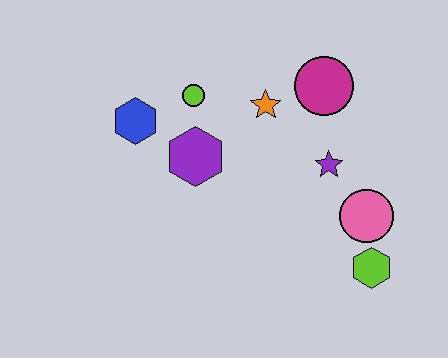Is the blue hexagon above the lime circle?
No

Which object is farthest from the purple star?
The blue hexagon is farthest from the purple star.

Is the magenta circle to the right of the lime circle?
Yes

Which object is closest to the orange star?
The magenta circle is closest to the orange star.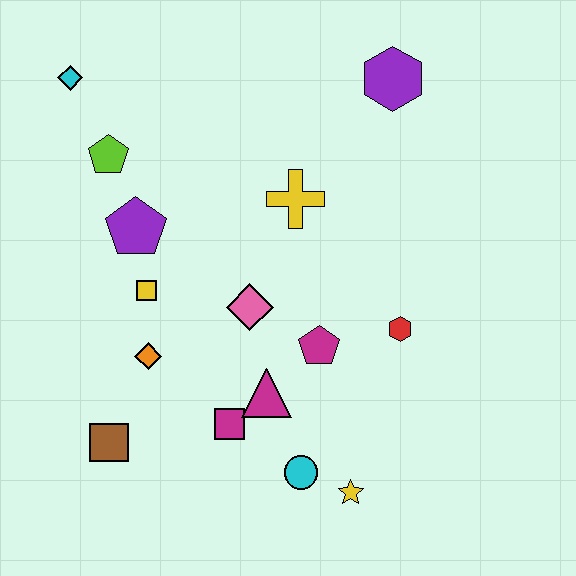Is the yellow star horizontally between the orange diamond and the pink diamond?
No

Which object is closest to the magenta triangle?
The magenta square is closest to the magenta triangle.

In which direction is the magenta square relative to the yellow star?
The magenta square is to the left of the yellow star.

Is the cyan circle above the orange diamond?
No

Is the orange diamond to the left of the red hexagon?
Yes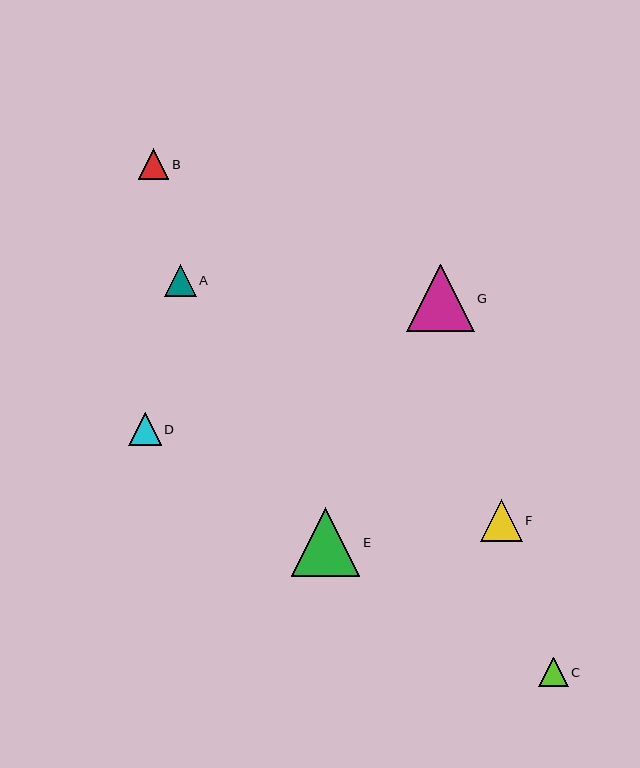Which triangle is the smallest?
Triangle C is the smallest with a size of approximately 29 pixels.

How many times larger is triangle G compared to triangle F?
Triangle G is approximately 1.6 times the size of triangle F.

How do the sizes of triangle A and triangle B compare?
Triangle A and triangle B are approximately the same size.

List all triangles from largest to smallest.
From largest to smallest: E, G, F, D, A, B, C.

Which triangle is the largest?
Triangle E is the largest with a size of approximately 68 pixels.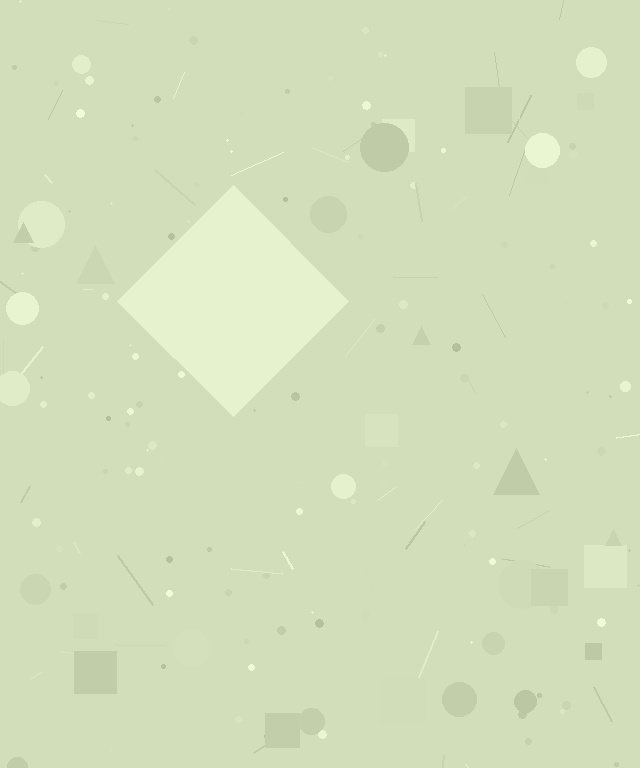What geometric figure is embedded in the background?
A diamond is embedded in the background.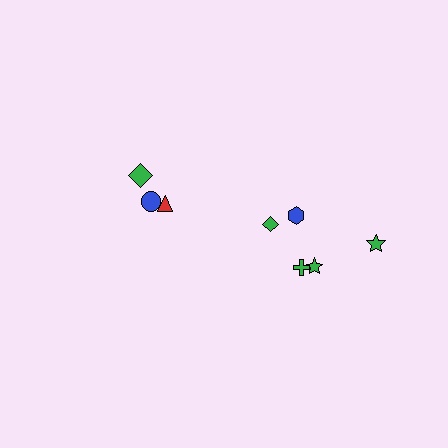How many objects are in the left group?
There are 3 objects.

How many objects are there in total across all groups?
There are 8 objects.